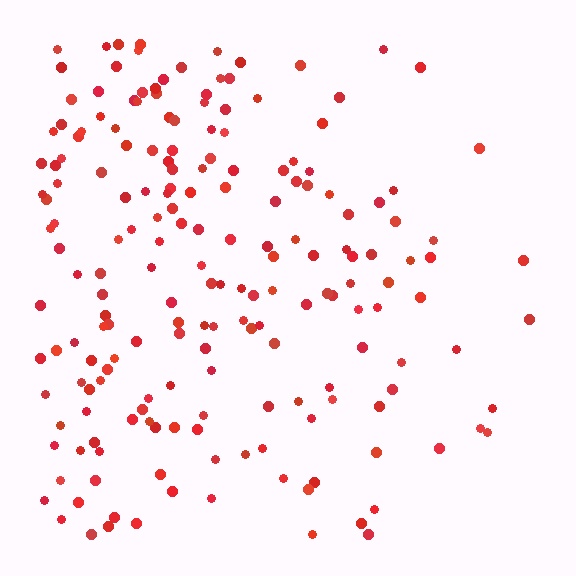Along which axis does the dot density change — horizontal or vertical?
Horizontal.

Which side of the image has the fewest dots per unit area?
The right.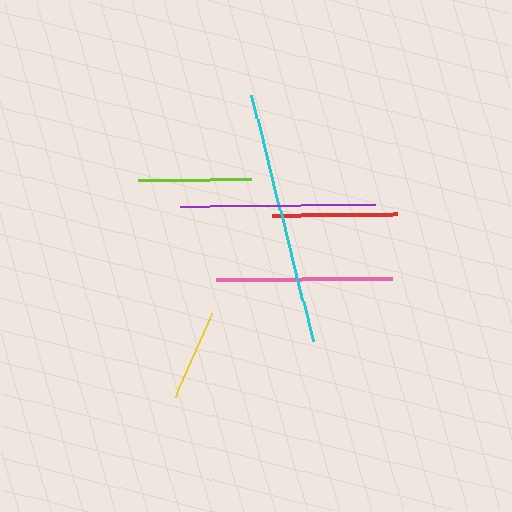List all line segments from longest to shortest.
From longest to shortest: cyan, purple, pink, red, lime, yellow.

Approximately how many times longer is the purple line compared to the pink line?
The purple line is approximately 1.1 times the length of the pink line.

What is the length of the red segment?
The red segment is approximately 125 pixels long.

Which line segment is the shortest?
The yellow line is the shortest at approximately 91 pixels.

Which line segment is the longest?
The cyan line is the longest at approximately 254 pixels.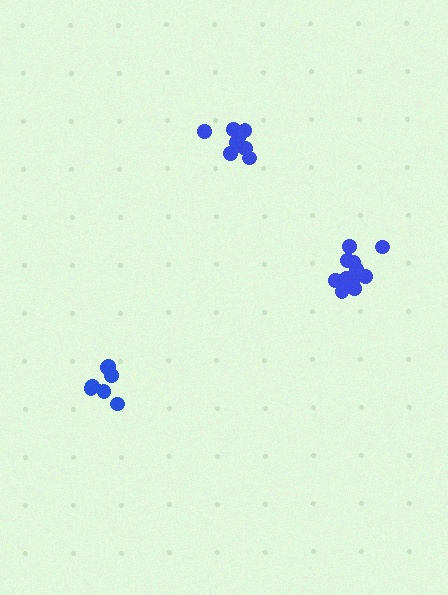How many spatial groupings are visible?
There are 3 spatial groupings.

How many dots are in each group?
Group 1: 7 dots, Group 2: 9 dots, Group 3: 11 dots (27 total).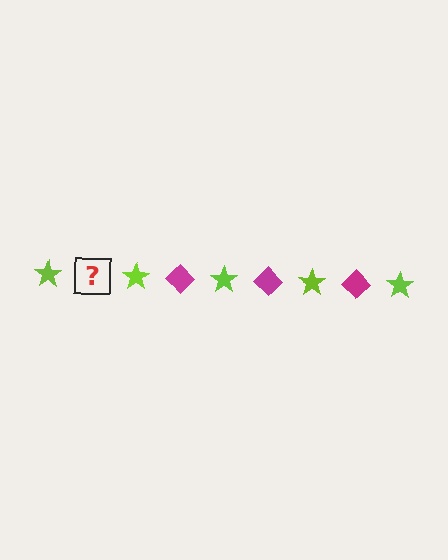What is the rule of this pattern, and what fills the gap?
The rule is that the pattern alternates between lime star and magenta diamond. The gap should be filled with a magenta diamond.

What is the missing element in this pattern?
The missing element is a magenta diamond.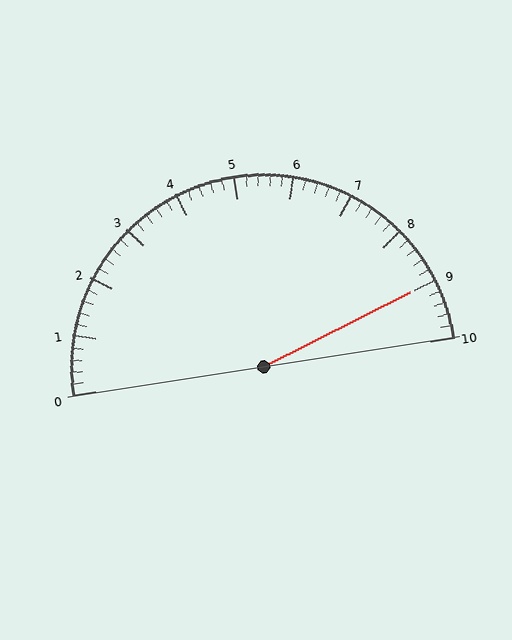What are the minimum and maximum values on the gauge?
The gauge ranges from 0 to 10.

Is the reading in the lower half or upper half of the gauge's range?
The reading is in the upper half of the range (0 to 10).